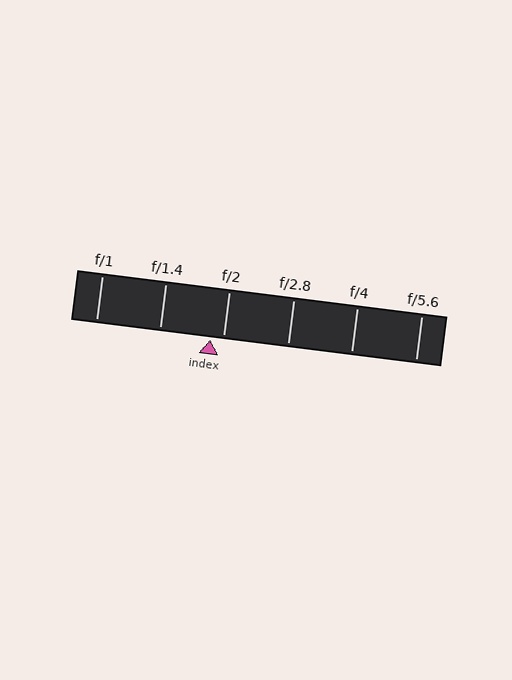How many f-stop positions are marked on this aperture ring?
There are 6 f-stop positions marked.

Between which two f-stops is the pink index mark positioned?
The index mark is between f/1.4 and f/2.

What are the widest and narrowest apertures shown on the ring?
The widest aperture shown is f/1 and the narrowest is f/5.6.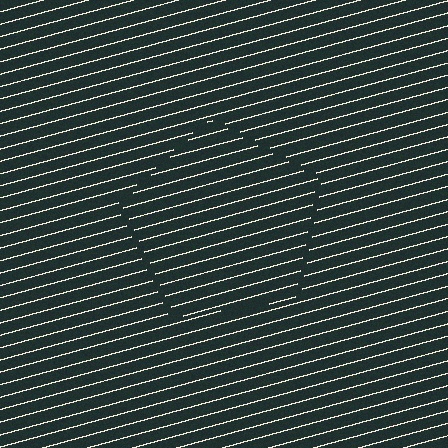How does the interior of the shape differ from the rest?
The interior of the shape contains the same grating, shifted by half a period — the contour is defined by the phase discontinuity where line-ends from the inner and outer gratings abut.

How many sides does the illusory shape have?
5 sides — the line-ends trace a pentagon.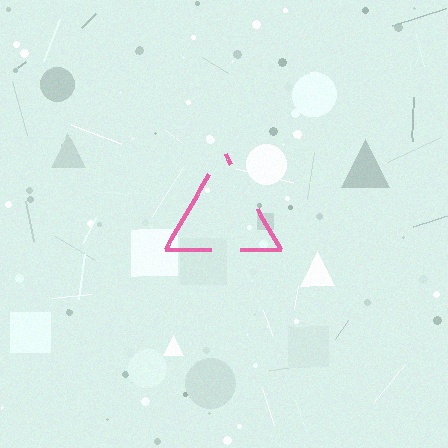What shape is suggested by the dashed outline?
The dashed outline suggests a triangle.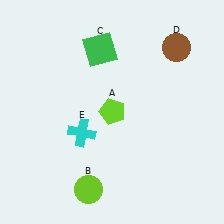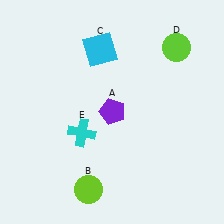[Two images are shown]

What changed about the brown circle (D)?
In Image 1, D is brown. In Image 2, it changed to lime.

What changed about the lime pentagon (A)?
In Image 1, A is lime. In Image 2, it changed to purple.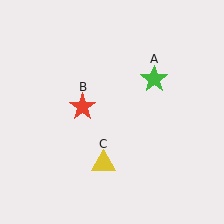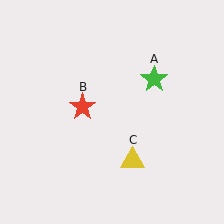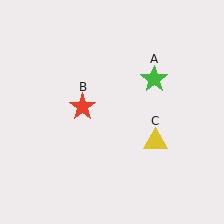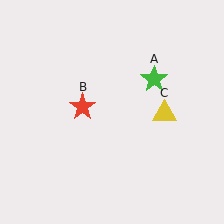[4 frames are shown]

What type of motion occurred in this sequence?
The yellow triangle (object C) rotated counterclockwise around the center of the scene.